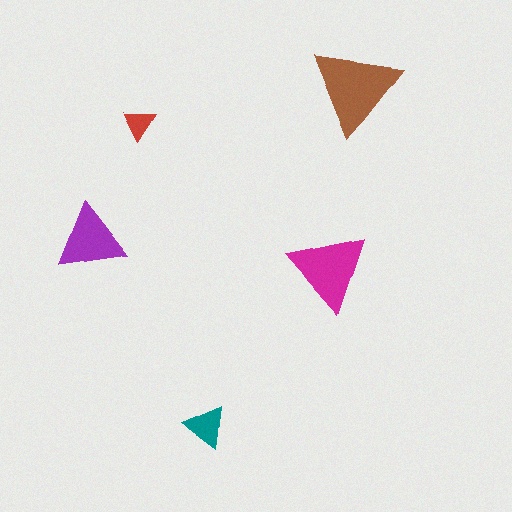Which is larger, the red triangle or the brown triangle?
The brown one.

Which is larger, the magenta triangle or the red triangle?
The magenta one.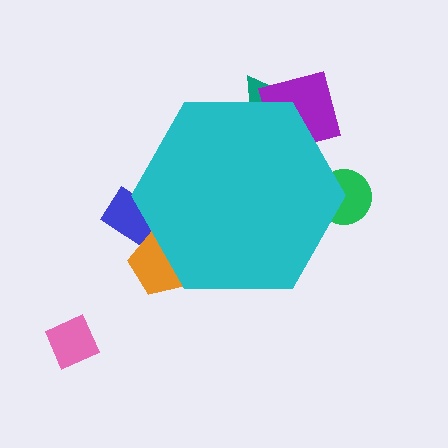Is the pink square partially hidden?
No, the pink square is fully visible.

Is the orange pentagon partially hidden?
Yes, the orange pentagon is partially hidden behind the cyan hexagon.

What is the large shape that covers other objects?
A cyan hexagon.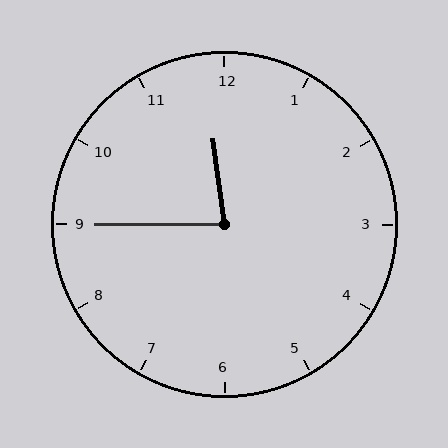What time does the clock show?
11:45.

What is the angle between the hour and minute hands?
Approximately 82 degrees.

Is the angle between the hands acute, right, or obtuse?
It is acute.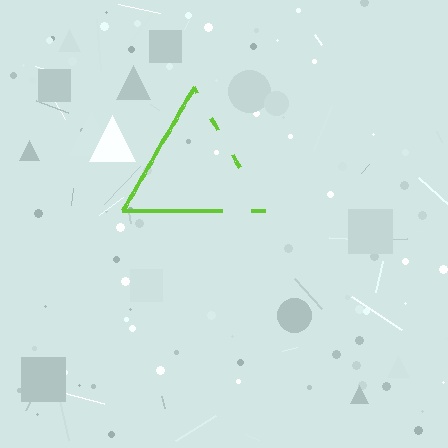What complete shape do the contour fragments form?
The contour fragments form a triangle.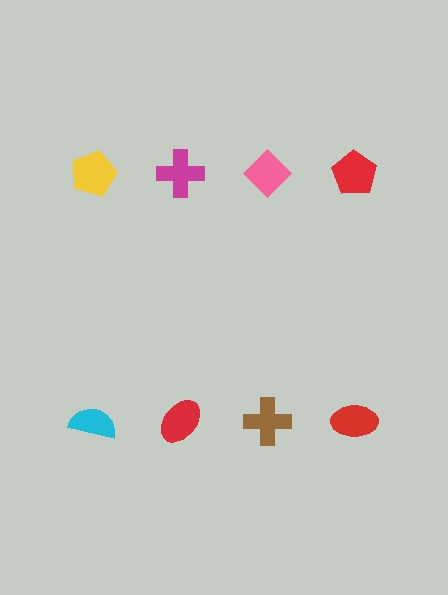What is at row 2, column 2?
A red ellipse.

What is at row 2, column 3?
A brown cross.